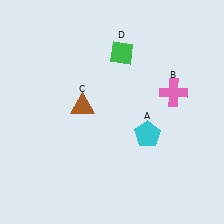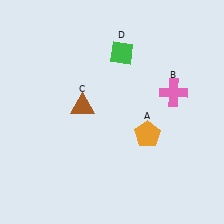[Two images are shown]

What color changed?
The pentagon (A) changed from cyan in Image 1 to orange in Image 2.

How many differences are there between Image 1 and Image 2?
There is 1 difference between the two images.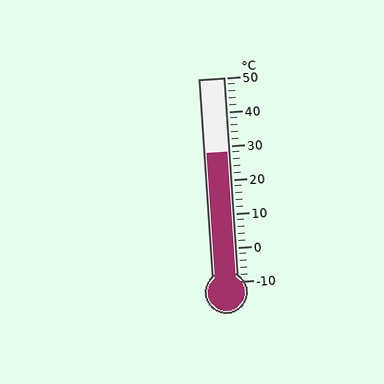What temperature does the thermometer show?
The thermometer shows approximately 28°C.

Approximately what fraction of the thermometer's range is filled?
The thermometer is filled to approximately 65% of its range.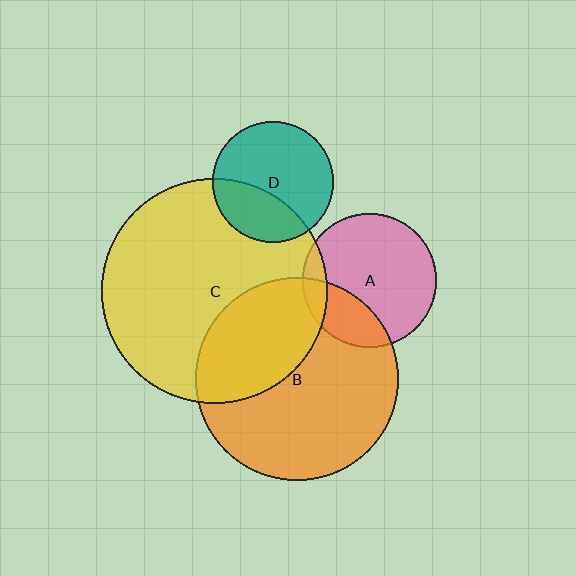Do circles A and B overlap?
Yes.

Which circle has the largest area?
Circle C (yellow).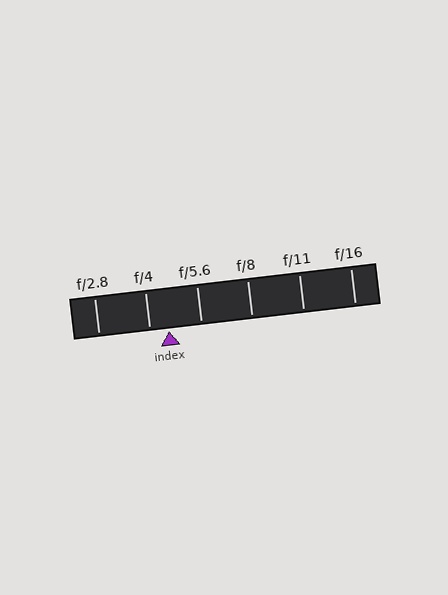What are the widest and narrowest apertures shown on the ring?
The widest aperture shown is f/2.8 and the narrowest is f/16.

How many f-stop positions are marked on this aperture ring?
There are 6 f-stop positions marked.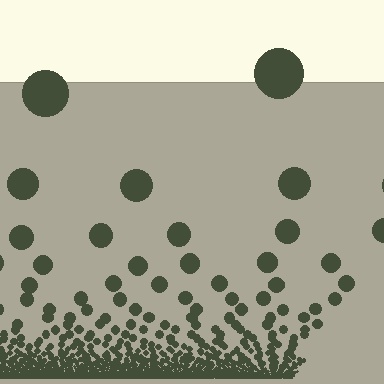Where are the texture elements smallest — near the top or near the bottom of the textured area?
Near the bottom.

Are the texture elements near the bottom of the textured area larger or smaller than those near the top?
Smaller. The gradient is inverted — elements near the bottom are smaller and denser.